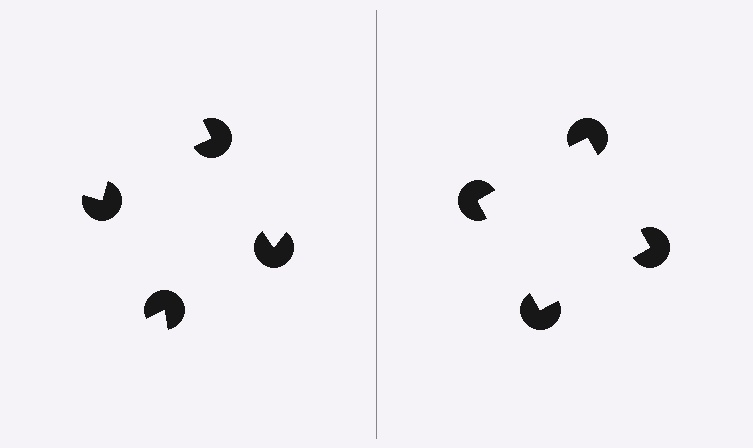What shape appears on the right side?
An illusory square.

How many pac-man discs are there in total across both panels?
8 — 4 on each side.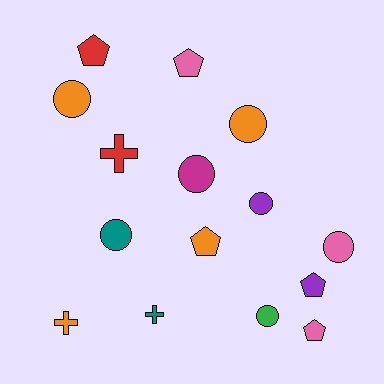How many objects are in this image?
There are 15 objects.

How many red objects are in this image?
There are 2 red objects.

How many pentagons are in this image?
There are 5 pentagons.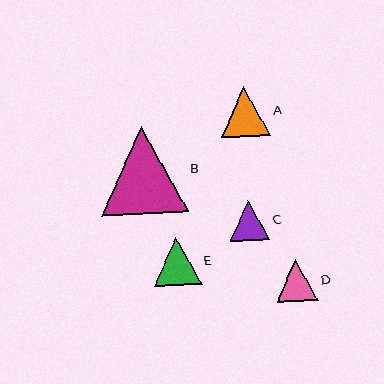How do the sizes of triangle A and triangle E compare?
Triangle A and triangle E are approximately the same size.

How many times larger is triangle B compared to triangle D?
Triangle B is approximately 2.1 times the size of triangle D.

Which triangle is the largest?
Triangle B is the largest with a size of approximately 87 pixels.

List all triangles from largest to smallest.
From largest to smallest: B, A, E, D, C.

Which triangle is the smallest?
Triangle C is the smallest with a size of approximately 40 pixels.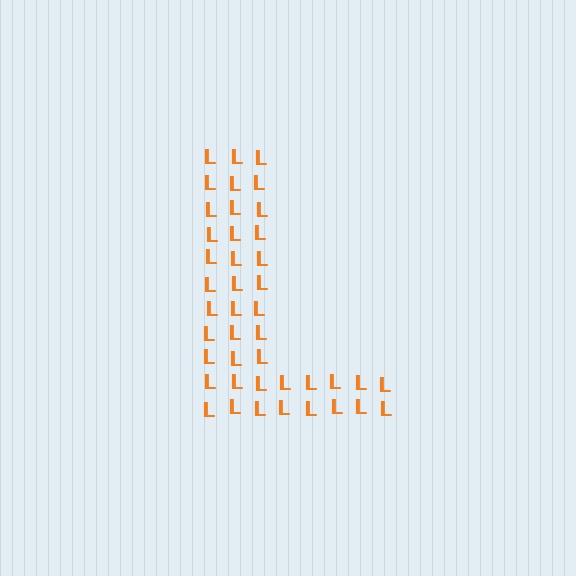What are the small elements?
The small elements are letter L's.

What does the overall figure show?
The overall figure shows the letter L.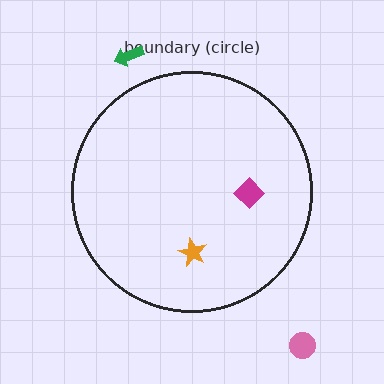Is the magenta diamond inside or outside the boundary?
Inside.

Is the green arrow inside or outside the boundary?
Outside.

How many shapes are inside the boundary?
2 inside, 2 outside.